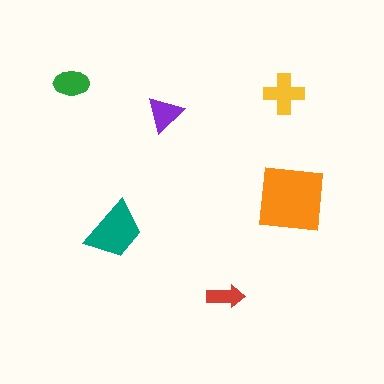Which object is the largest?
The orange square.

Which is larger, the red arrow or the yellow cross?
The yellow cross.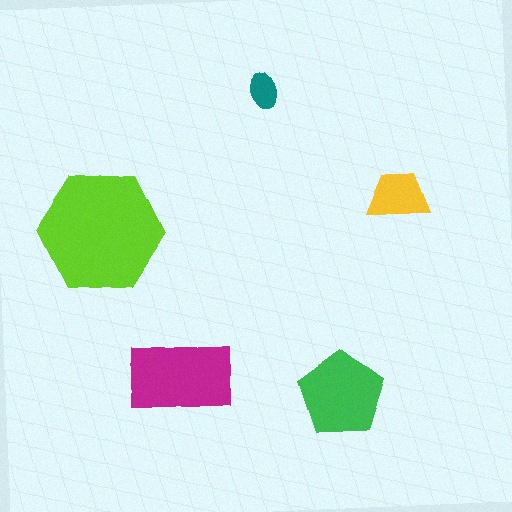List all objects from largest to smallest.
The lime hexagon, the magenta rectangle, the green pentagon, the yellow trapezoid, the teal ellipse.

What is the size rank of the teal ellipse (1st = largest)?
5th.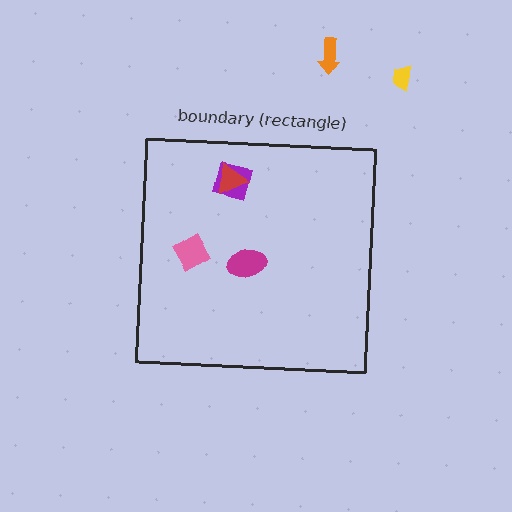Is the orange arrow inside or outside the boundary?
Outside.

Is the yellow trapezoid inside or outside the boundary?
Outside.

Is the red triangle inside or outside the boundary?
Inside.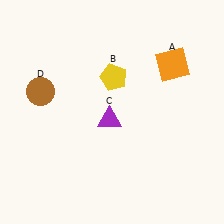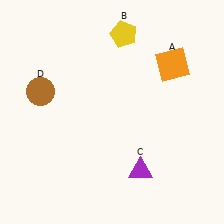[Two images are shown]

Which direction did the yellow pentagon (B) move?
The yellow pentagon (B) moved up.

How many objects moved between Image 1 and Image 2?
2 objects moved between the two images.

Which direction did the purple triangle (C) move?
The purple triangle (C) moved down.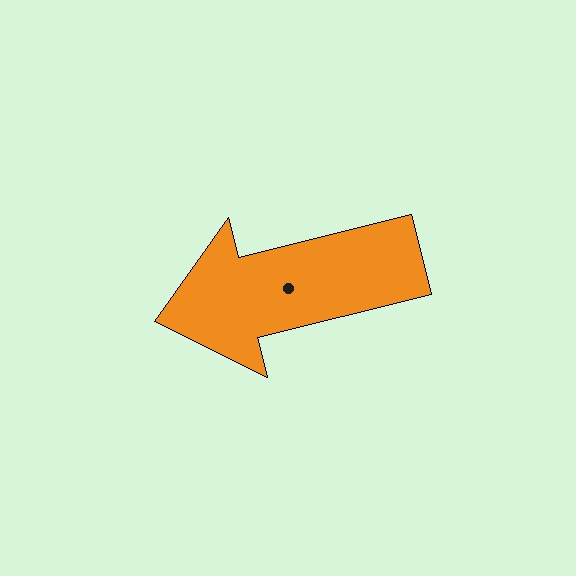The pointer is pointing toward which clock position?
Roughly 9 o'clock.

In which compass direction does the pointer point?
West.